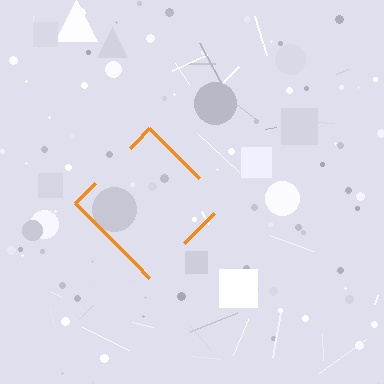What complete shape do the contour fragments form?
The contour fragments form a diamond.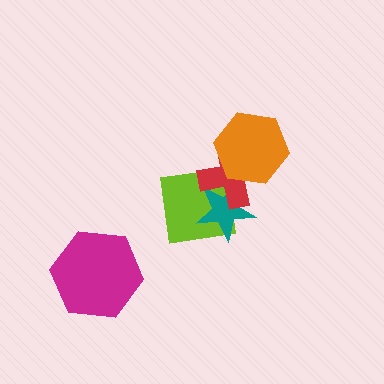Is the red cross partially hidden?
Yes, it is partially covered by another shape.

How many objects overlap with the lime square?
2 objects overlap with the lime square.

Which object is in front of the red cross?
The orange hexagon is in front of the red cross.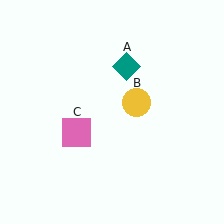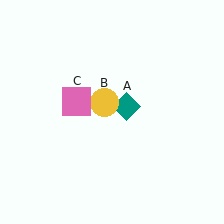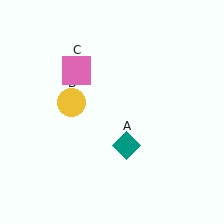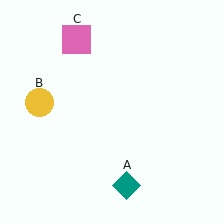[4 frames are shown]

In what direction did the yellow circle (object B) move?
The yellow circle (object B) moved left.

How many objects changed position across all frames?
3 objects changed position: teal diamond (object A), yellow circle (object B), pink square (object C).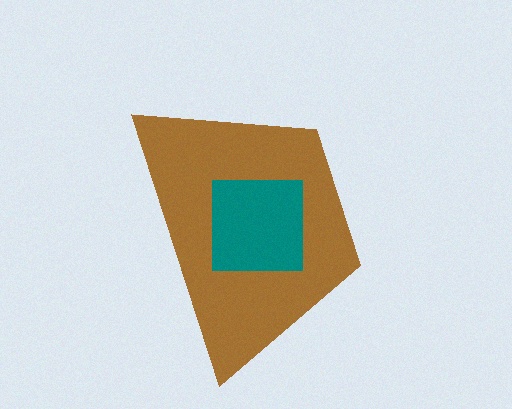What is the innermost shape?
The teal square.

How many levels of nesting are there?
2.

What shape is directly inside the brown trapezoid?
The teal square.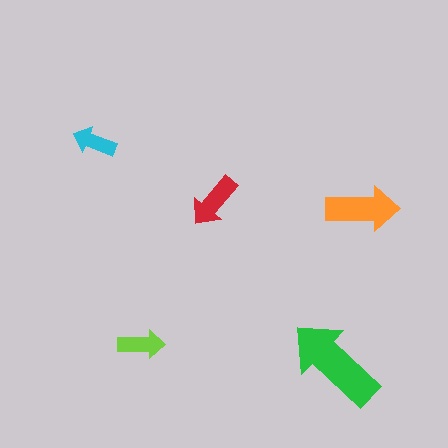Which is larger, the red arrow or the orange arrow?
The orange one.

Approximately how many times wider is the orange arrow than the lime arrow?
About 1.5 times wider.